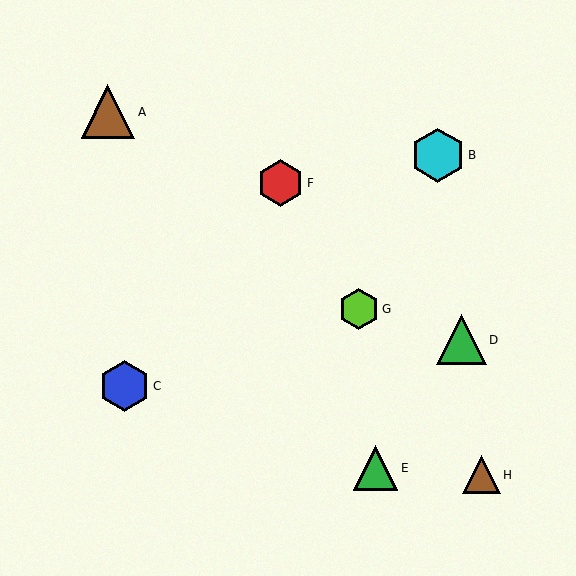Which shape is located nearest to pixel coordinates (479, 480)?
The brown triangle (labeled H) at (481, 475) is nearest to that location.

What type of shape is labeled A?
Shape A is a brown triangle.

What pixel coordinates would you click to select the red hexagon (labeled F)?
Click at (281, 183) to select the red hexagon F.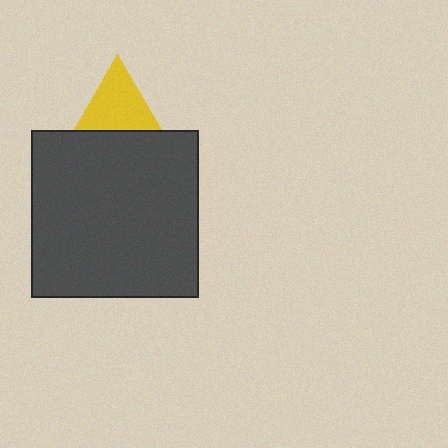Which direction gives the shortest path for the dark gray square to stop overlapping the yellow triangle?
Moving down gives the shortest separation.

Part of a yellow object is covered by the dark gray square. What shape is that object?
It is a triangle.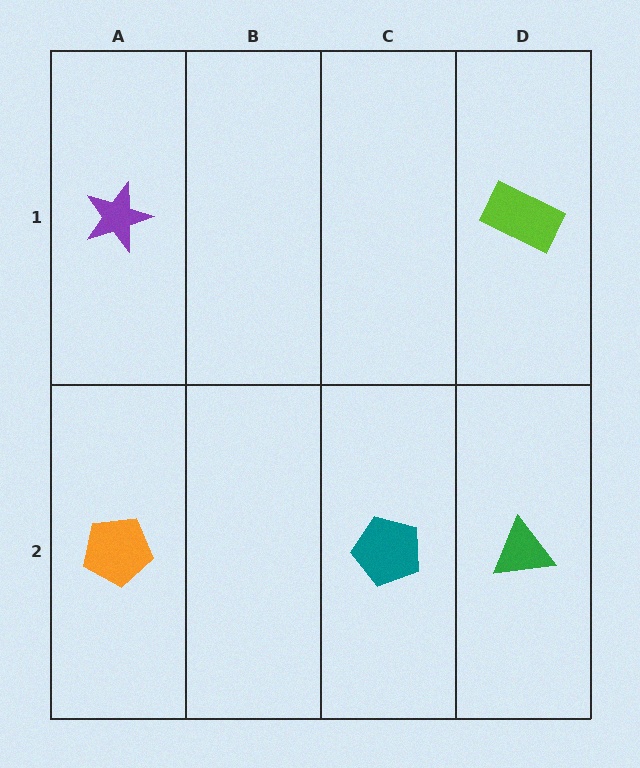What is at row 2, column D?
A green triangle.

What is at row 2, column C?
A teal pentagon.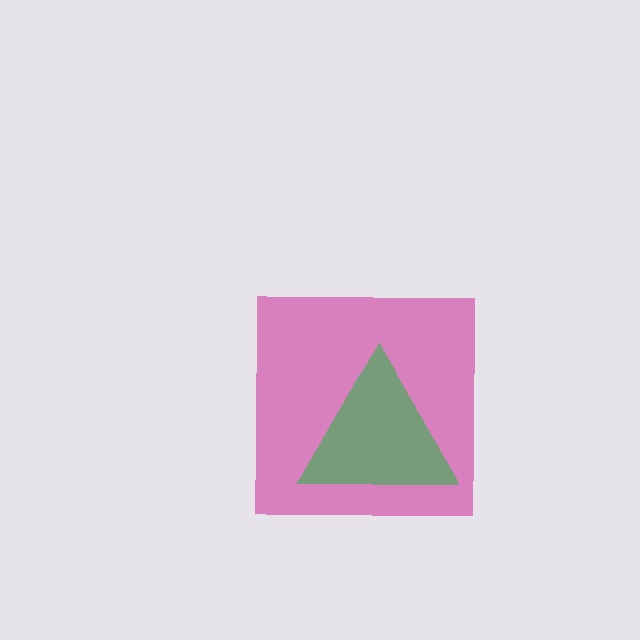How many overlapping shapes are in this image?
There are 2 overlapping shapes in the image.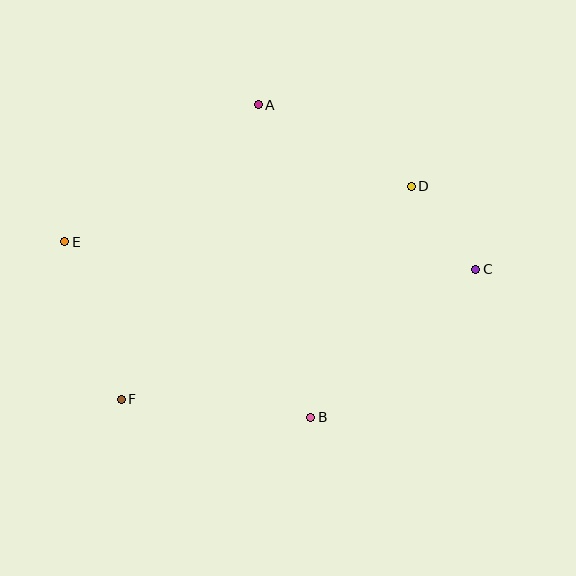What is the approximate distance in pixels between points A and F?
The distance between A and F is approximately 325 pixels.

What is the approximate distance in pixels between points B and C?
The distance between B and C is approximately 221 pixels.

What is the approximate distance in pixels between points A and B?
The distance between A and B is approximately 317 pixels.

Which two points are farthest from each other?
Points C and E are farthest from each other.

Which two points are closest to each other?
Points C and D are closest to each other.